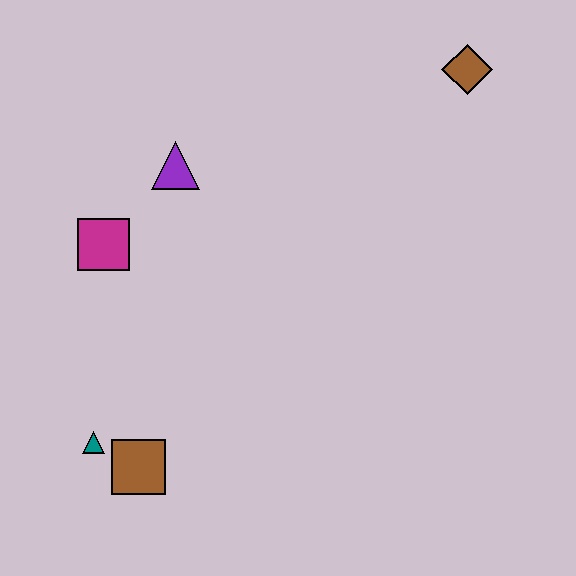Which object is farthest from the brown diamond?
The teal triangle is farthest from the brown diamond.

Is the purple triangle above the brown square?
Yes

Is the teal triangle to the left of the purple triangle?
Yes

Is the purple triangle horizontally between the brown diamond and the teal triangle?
Yes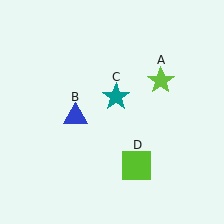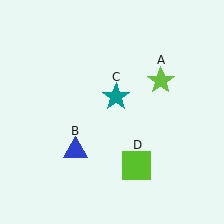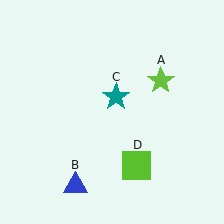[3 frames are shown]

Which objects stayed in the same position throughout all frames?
Lime star (object A) and teal star (object C) and lime square (object D) remained stationary.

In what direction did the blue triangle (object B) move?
The blue triangle (object B) moved down.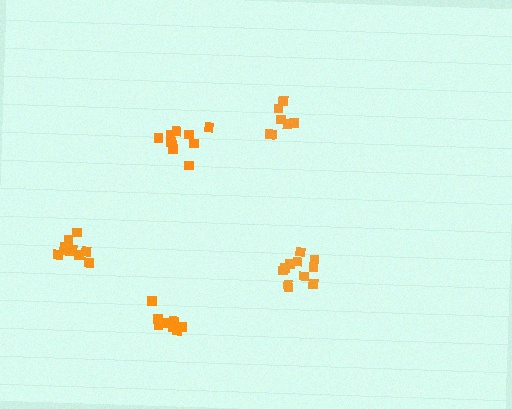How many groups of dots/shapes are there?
There are 5 groups.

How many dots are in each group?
Group 1: 11 dots, Group 2: 10 dots, Group 3: 10 dots, Group 4: 8 dots, Group 5: 7 dots (46 total).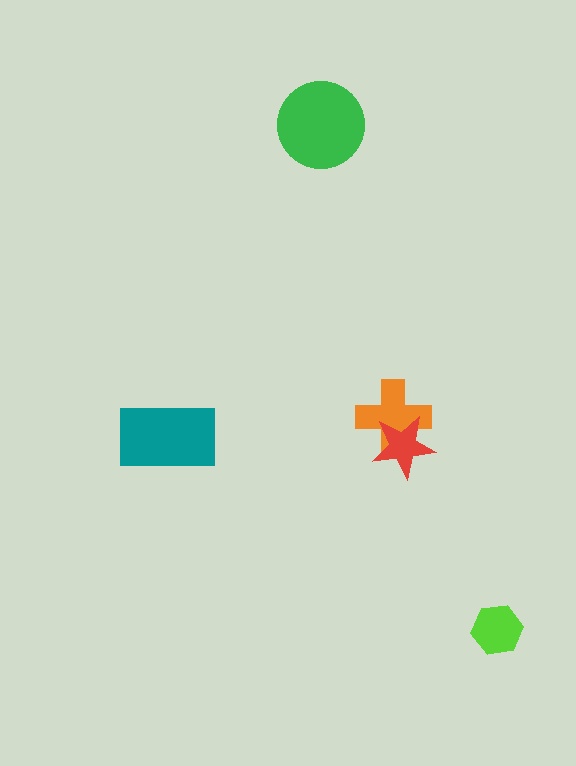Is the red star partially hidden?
No, no other shape covers it.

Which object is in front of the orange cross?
The red star is in front of the orange cross.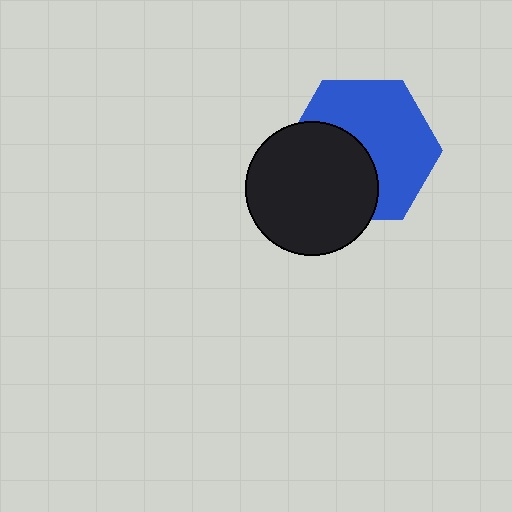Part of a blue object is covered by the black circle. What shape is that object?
It is a hexagon.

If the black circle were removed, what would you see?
You would see the complete blue hexagon.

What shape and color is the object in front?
The object in front is a black circle.